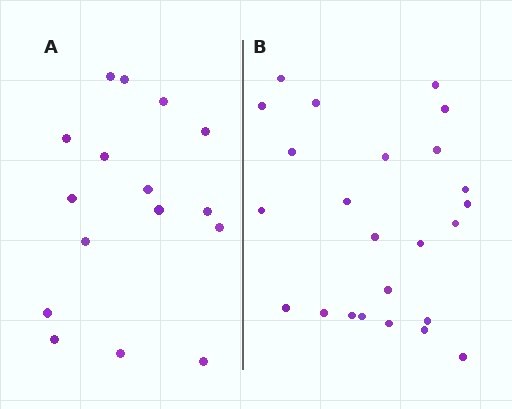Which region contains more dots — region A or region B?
Region B (the right region) has more dots.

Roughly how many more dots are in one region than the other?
Region B has roughly 8 or so more dots than region A.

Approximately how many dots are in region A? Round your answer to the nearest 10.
About 20 dots. (The exact count is 16, which rounds to 20.)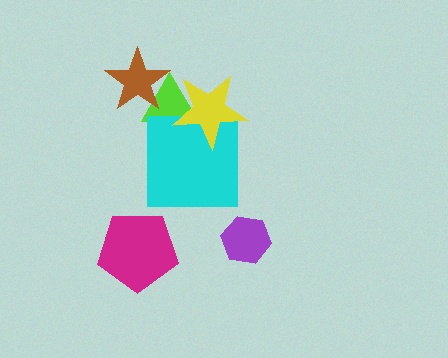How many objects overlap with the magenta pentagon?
0 objects overlap with the magenta pentagon.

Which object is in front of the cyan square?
The yellow star is in front of the cyan square.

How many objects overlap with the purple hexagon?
0 objects overlap with the purple hexagon.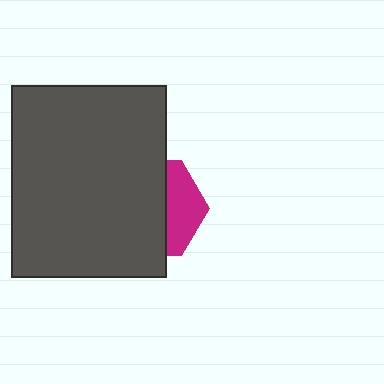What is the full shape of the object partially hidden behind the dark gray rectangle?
The partially hidden object is a magenta hexagon.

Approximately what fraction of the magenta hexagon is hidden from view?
Roughly 66% of the magenta hexagon is hidden behind the dark gray rectangle.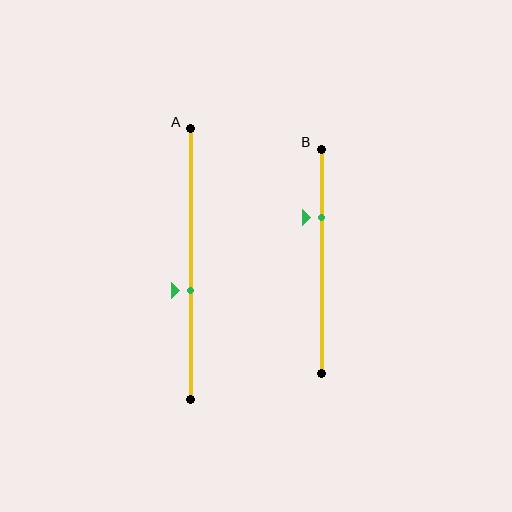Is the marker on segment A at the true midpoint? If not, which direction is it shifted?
No, the marker on segment A is shifted downward by about 10% of the segment length.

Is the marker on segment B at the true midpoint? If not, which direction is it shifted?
No, the marker on segment B is shifted upward by about 19% of the segment length.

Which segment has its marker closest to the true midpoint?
Segment A has its marker closest to the true midpoint.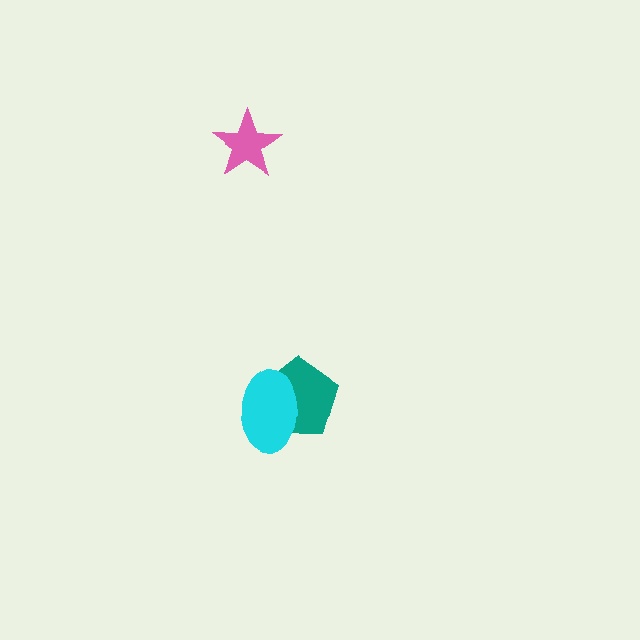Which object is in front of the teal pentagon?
The cyan ellipse is in front of the teal pentagon.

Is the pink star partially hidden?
No, no other shape covers it.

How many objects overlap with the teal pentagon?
1 object overlaps with the teal pentagon.